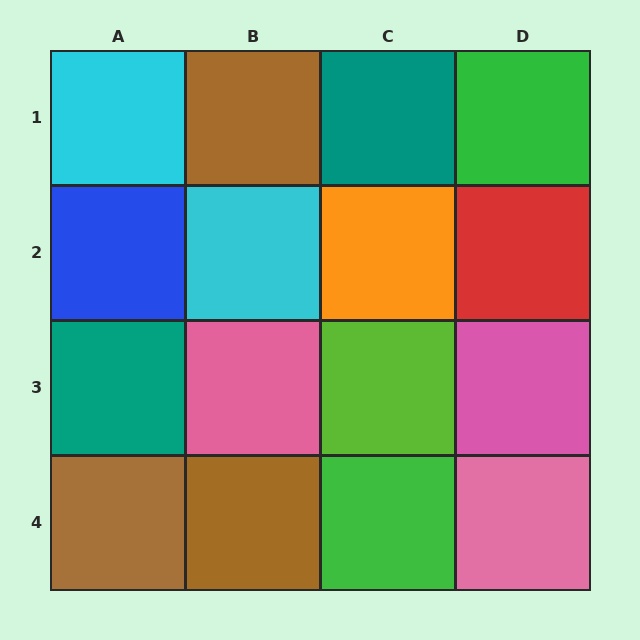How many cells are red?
1 cell is red.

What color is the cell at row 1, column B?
Brown.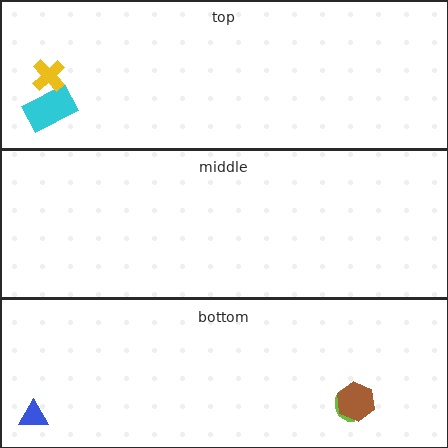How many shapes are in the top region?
2.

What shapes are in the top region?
The cyan rectangle, the yellow cross.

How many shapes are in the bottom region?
3.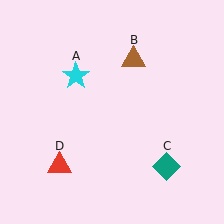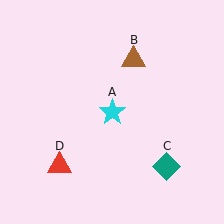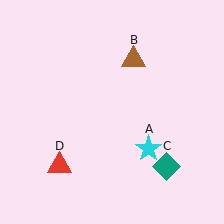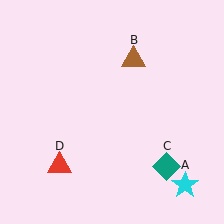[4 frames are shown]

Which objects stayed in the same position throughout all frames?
Brown triangle (object B) and teal diamond (object C) and red triangle (object D) remained stationary.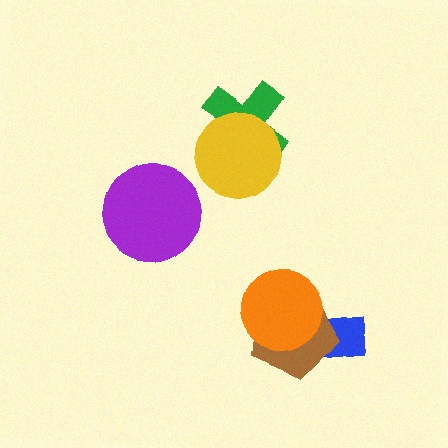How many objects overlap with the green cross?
1 object overlaps with the green cross.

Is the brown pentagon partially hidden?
Yes, it is partially covered by another shape.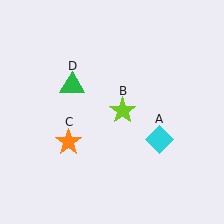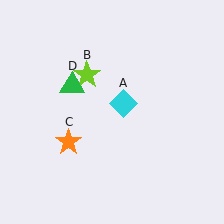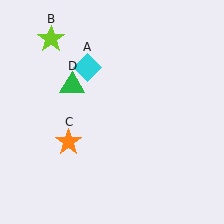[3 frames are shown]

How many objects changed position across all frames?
2 objects changed position: cyan diamond (object A), lime star (object B).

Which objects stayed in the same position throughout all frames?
Orange star (object C) and green triangle (object D) remained stationary.